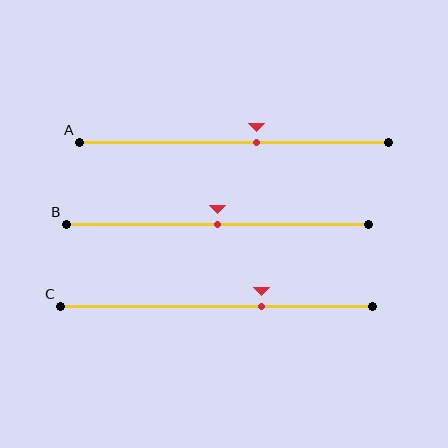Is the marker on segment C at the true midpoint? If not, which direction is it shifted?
No, the marker on segment C is shifted to the right by about 14% of the segment length.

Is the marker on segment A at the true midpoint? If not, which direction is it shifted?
No, the marker on segment A is shifted to the right by about 7% of the segment length.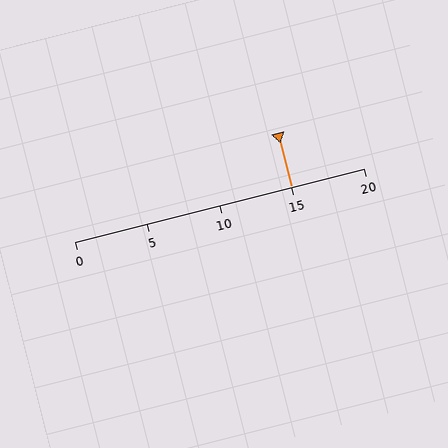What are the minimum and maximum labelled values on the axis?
The axis runs from 0 to 20.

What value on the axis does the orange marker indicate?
The marker indicates approximately 15.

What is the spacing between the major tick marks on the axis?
The major ticks are spaced 5 apart.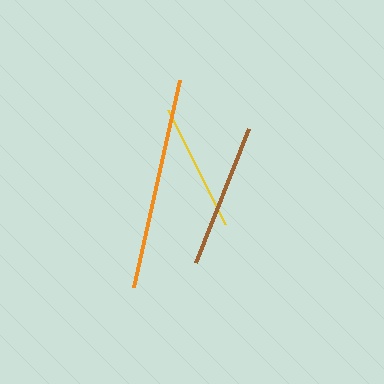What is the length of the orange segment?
The orange segment is approximately 212 pixels long.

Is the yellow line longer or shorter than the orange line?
The orange line is longer than the yellow line.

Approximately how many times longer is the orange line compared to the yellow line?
The orange line is approximately 1.7 times the length of the yellow line.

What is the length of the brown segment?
The brown segment is approximately 144 pixels long.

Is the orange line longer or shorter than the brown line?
The orange line is longer than the brown line.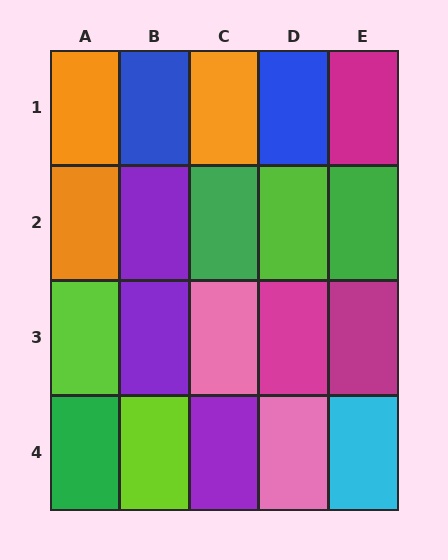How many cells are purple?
3 cells are purple.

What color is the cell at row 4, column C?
Purple.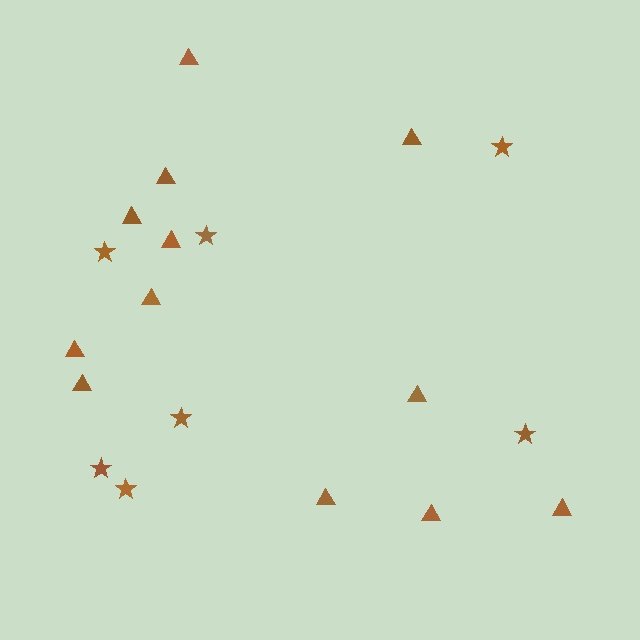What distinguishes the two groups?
There are 2 groups: one group of stars (7) and one group of triangles (12).